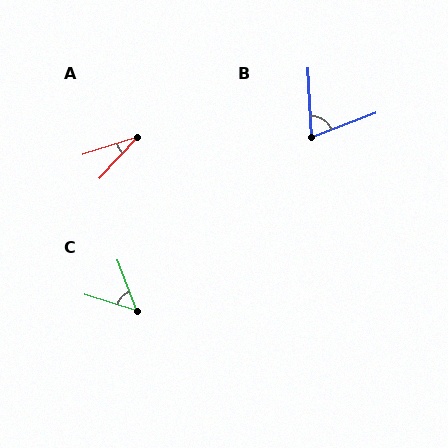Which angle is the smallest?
A, at approximately 30 degrees.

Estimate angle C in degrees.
Approximately 52 degrees.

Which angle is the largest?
B, at approximately 72 degrees.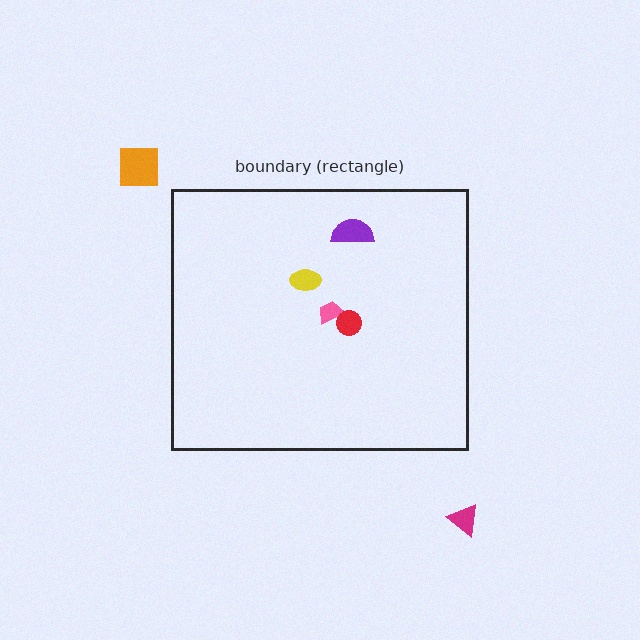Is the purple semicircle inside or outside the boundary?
Inside.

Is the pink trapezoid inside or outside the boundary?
Inside.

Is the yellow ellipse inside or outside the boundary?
Inside.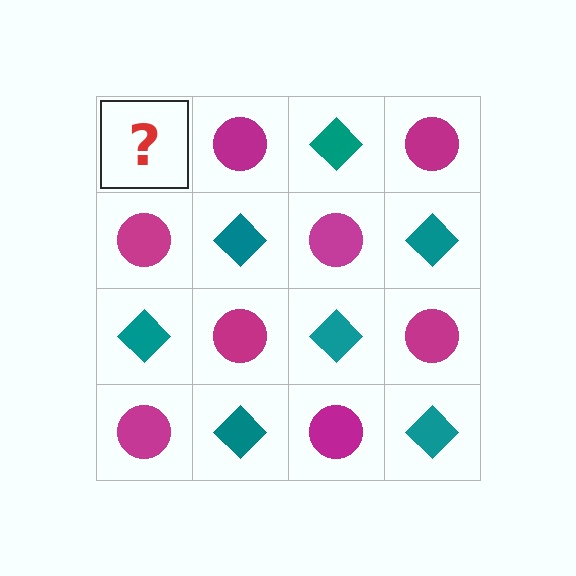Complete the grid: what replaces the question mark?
The question mark should be replaced with a teal diamond.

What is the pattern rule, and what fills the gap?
The rule is that it alternates teal diamond and magenta circle in a checkerboard pattern. The gap should be filled with a teal diamond.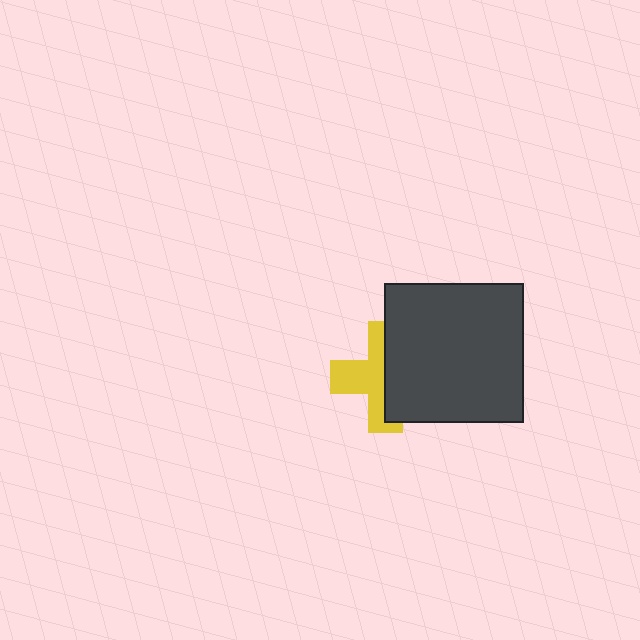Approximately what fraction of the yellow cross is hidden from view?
Roughly 50% of the yellow cross is hidden behind the dark gray square.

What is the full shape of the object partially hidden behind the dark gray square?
The partially hidden object is a yellow cross.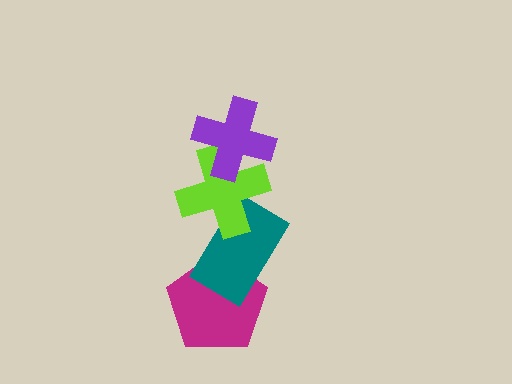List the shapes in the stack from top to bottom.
From top to bottom: the purple cross, the lime cross, the teal rectangle, the magenta pentagon.